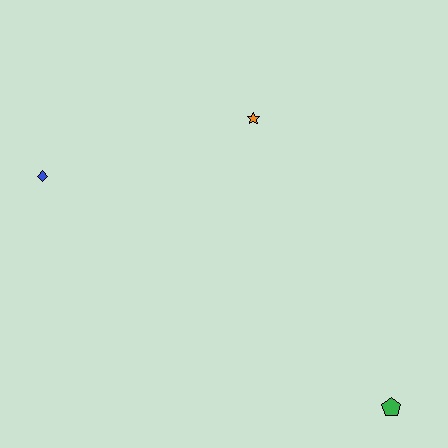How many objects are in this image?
There are 3 objects.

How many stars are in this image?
There is 1 star.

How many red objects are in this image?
There are no red objects.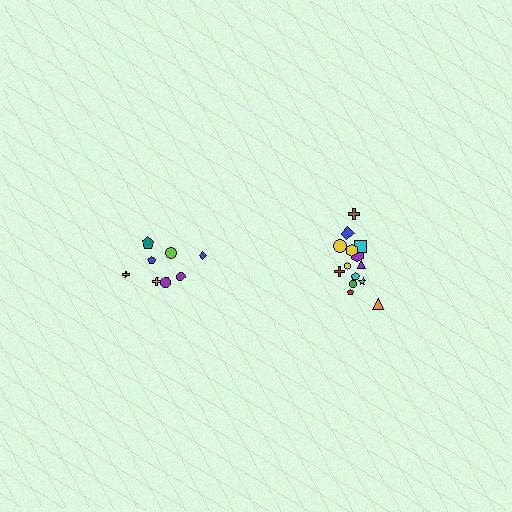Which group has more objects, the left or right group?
The right group.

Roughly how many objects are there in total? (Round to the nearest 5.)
Roughly 25 objects in total.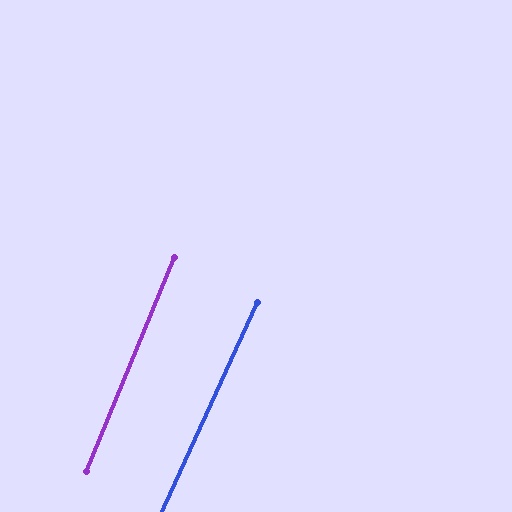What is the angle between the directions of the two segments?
Approximately 2 degrees.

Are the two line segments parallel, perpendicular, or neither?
Parallel — their directions differ by only 1.9°.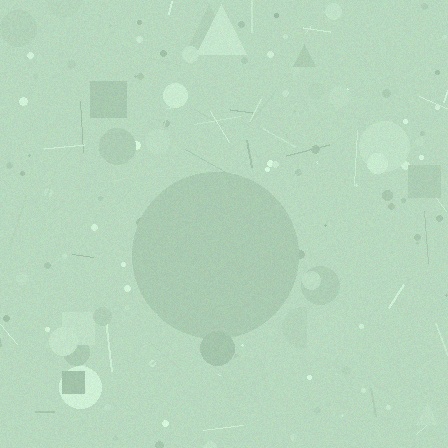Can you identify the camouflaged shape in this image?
The camouflaged shape is a circle.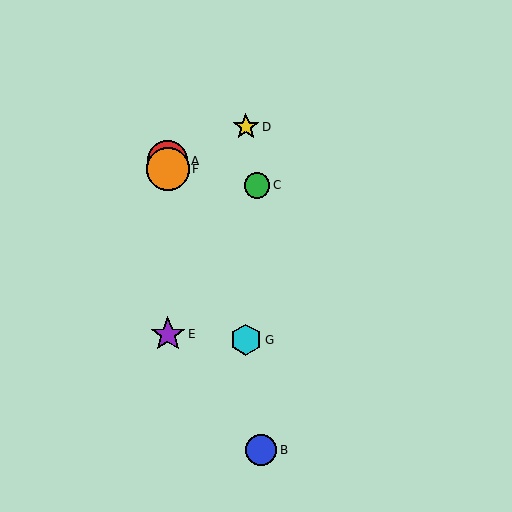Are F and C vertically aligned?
No, F is at x≈168 and C is at x≈257.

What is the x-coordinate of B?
Object B is at x≈261.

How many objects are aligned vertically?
3 objects (A, E, F) are aligned vertically.